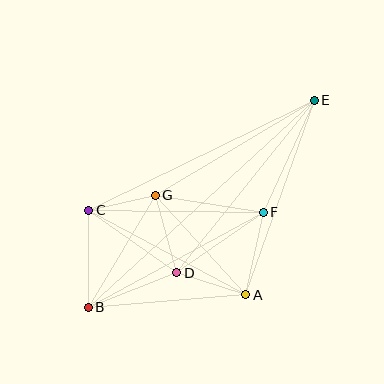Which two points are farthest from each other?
Points B and E are farthest from each other.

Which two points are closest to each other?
Points C and G are closest to each other.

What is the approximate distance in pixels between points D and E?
The distance between D and E is approximately 220 pixels.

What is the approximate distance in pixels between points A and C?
The distance between A and C is approximately 179 pixels.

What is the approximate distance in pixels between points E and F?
The distance between E and F is approximately 123 pixels.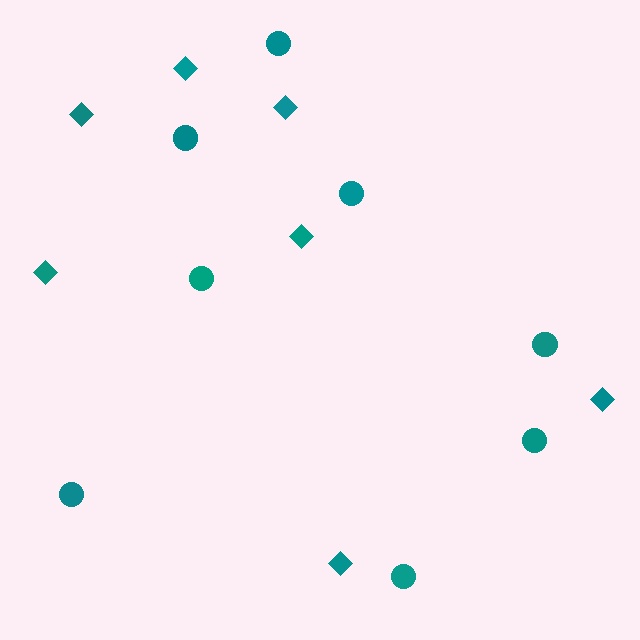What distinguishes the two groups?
There are 2 groups: one group of circles (8) and one group of diamonds (7).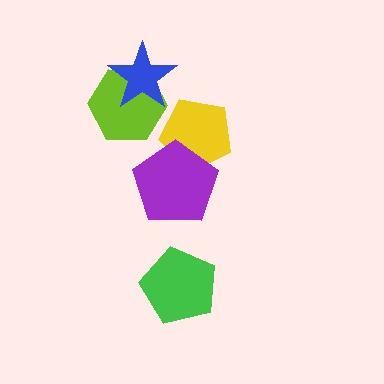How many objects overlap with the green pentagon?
0 objects overlap with the green pentagon.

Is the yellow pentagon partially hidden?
Yes, it is partially covered by another shape.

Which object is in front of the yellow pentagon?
The purple pentagon is in front of the yellow pentagon.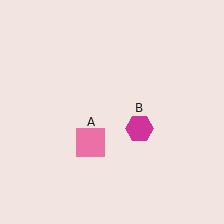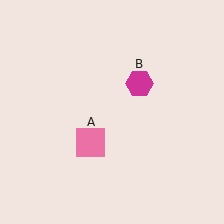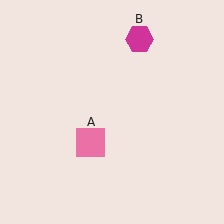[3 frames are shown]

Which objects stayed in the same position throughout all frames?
Pink square (object A) remained stationary.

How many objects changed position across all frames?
1 object changed position: magenta hexagon (object B).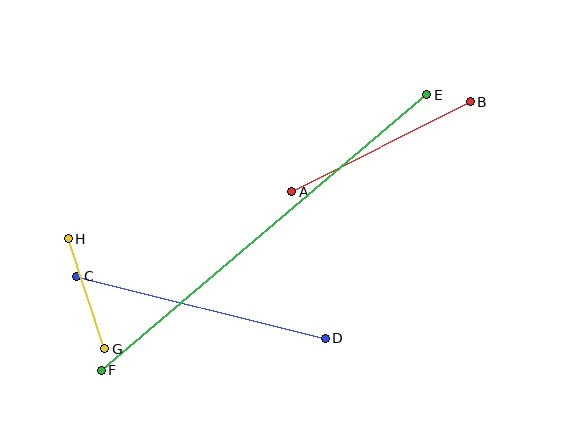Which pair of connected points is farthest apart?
Points E and F are farthest apart.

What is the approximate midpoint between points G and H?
The midpoint is at approximately (87, 294) pixels.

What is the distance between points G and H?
The distance is approximately 116 pixels.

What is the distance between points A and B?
The distance is approximately 200 pixels.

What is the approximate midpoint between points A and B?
The midpoint is at approximately (381, 147) pixels.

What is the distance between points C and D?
The distance is approximately 256 pixels.